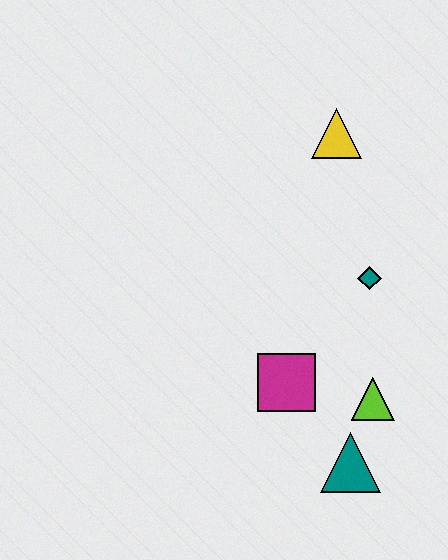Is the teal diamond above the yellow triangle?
No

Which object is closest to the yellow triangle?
The teal diamond is closest to the yellow triangle.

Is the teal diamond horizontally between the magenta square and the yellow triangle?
No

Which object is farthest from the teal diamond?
The teal triangle is farthest from the teal diamond.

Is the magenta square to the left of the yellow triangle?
Yes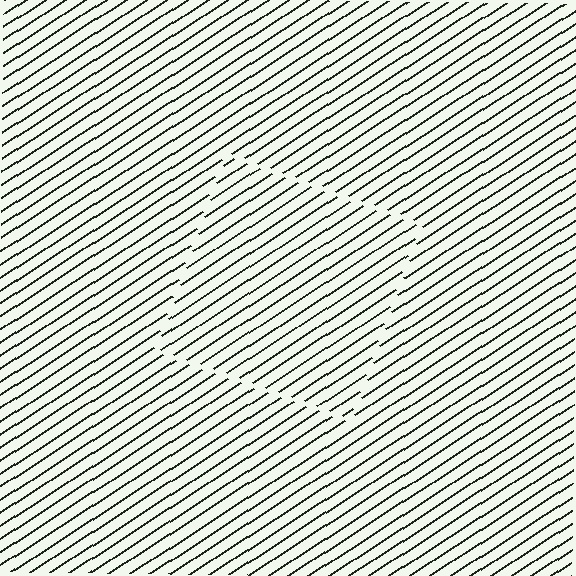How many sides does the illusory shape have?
4 sides — the line-ends trace a square.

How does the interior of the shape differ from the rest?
The interior of the shape contains the same grating, shifted by half a period — the contour is defined by the phase discontinuity where line-ends from the inner and outer gratings abut.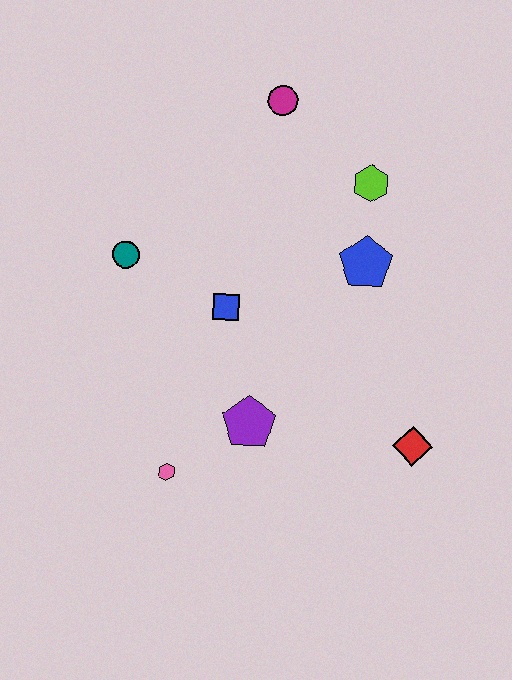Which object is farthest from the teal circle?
The red diamond is farthest from the teal circle.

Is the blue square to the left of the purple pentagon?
Yes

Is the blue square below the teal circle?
Yes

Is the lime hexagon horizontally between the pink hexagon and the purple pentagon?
No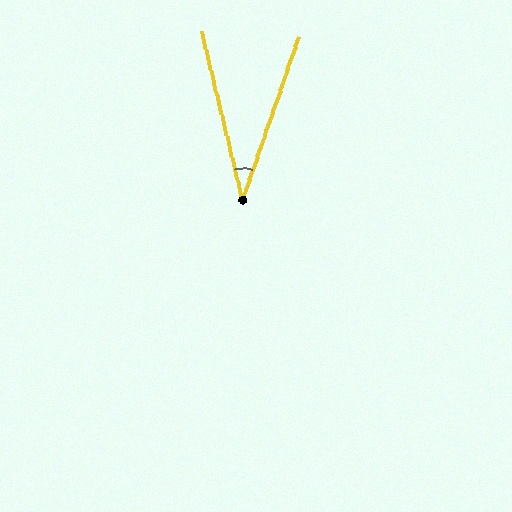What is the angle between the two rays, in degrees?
Approximately 33 degrees.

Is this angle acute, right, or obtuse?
It is acute.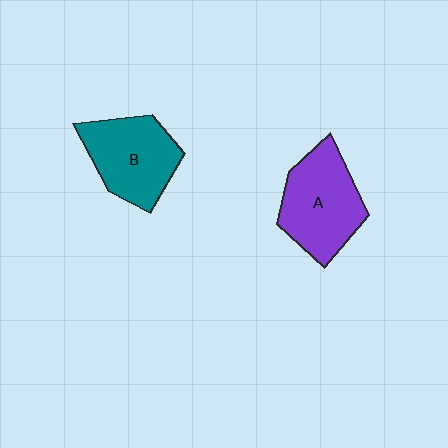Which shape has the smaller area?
Shape B (teal).